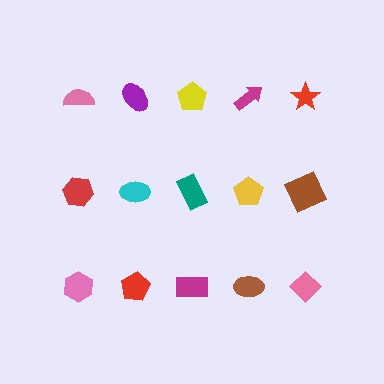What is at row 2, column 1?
A red hexagon.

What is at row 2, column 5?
A brown square.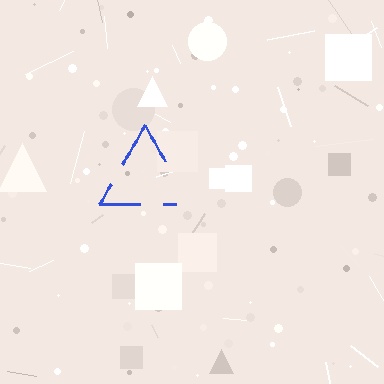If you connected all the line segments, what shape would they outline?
They would outline a triangle.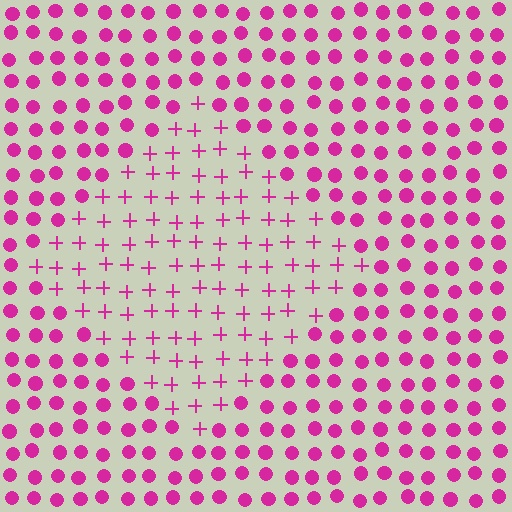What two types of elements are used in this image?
The image uses plus signs inside the diamond region and circles outside it.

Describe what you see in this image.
The image is filled with small magenta elements arranged in a uniform grid. A diamond-shaped region contains plus signs, while the surrounding area contains circles. The boundary is defined purely by the change in element shape.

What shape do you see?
I see a diamond.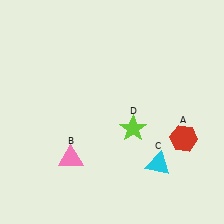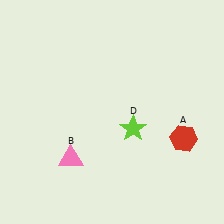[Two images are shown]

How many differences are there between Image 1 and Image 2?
There is 1 difference between the two images.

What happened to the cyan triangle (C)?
The cyan triangle (C) was removed in Image 2. It was in the bottom-right area of Image 1.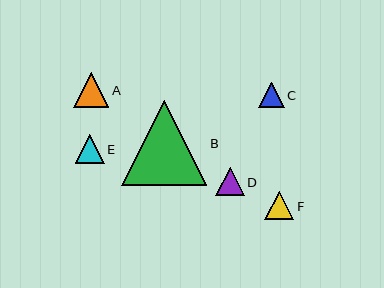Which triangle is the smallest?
Triangle C is the smallest with a size of approximately 25 pixels.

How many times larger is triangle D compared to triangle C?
Triangle D is approximately 1.1 times the size of triangle C.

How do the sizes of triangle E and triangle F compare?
Triangle E and triangle F are approximately the same size.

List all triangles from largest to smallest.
From largest to smallest: B, A, E, F, D, C.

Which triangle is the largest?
Triangle B is the largest with a size of approximately 85 pixels.